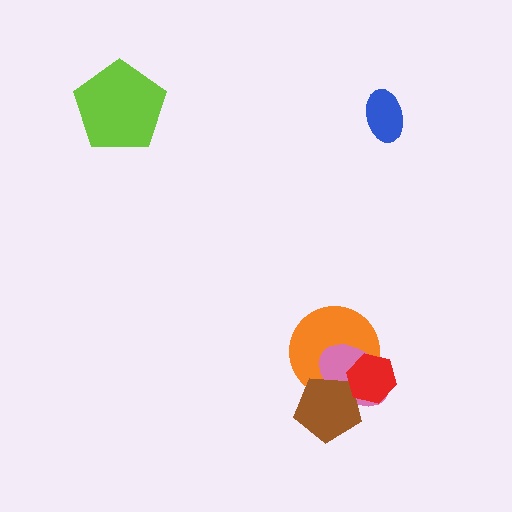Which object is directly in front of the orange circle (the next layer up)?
The pink ellipse is directly in front of the orange circle.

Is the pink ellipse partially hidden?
Yes, it is partially covered by another shape.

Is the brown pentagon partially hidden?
Yes, it is partially covered by another shape.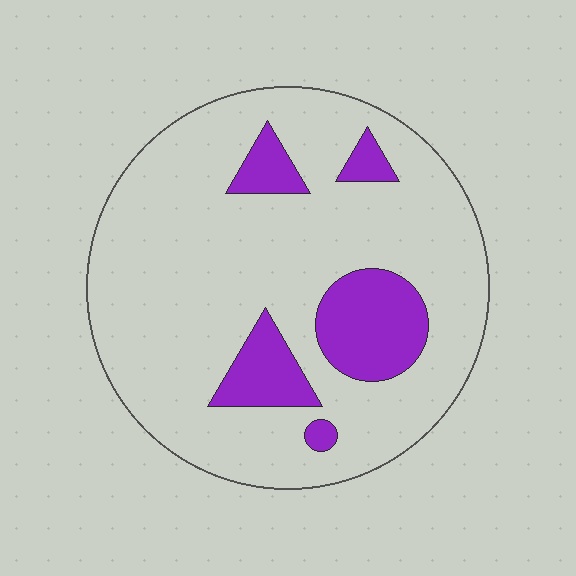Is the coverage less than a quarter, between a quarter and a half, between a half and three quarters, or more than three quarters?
Less than a quarter.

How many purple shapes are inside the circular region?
5.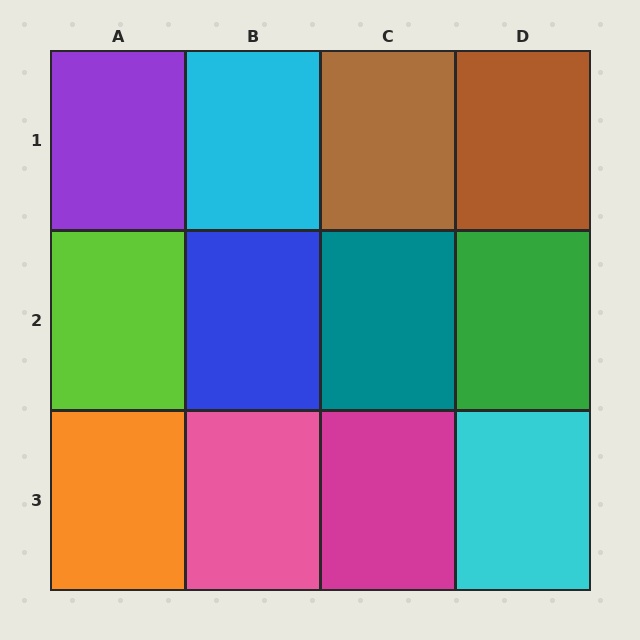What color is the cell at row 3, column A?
Orange.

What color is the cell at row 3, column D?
Cyan.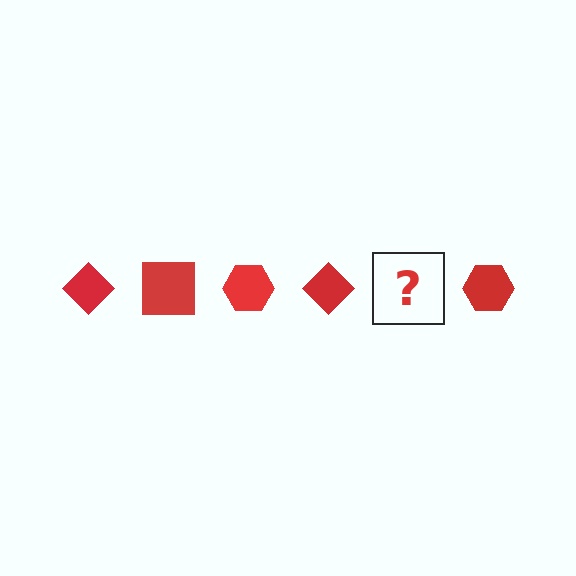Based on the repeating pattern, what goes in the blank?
The blank should be a red square.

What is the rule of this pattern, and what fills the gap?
The rule is that the pattern cycles through diamond, square, hexagon shapes in red. The gap should be filled with a red square.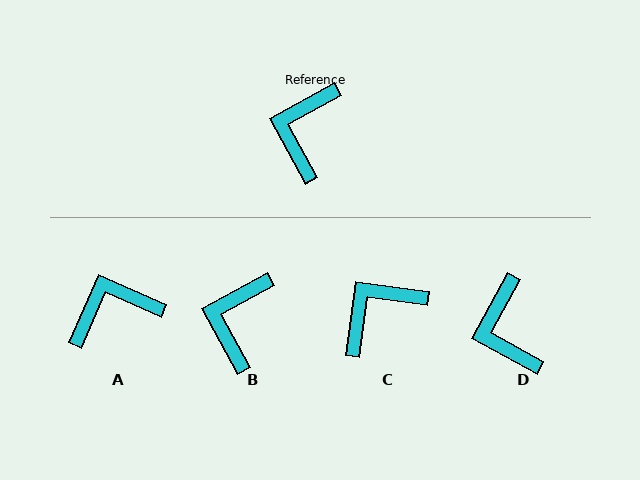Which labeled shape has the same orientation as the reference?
B.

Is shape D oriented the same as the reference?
No, it is off by about 32 degrees.